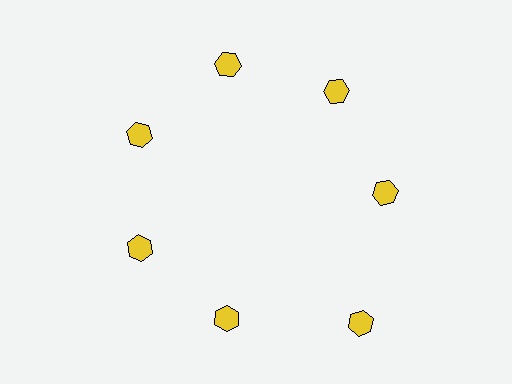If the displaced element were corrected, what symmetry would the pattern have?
It would have 7-fold rotational symmetry — the pattern would map onto itself every 51 degrees.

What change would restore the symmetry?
The symmetry would be restored by moving it inward, back onto the ring so that all 7 hexagons sit at equal angles and equal distance from the center.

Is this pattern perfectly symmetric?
No. The 7 yellow hexagons are arranged in a ring, but one element near the 5 o'clock position is pushed outward from the center, breaking the 7-fold rotational symmetry.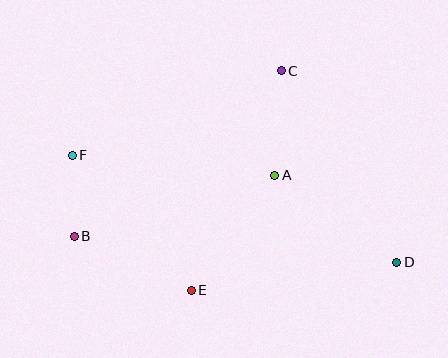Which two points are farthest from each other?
Points D and F are farthest from each other.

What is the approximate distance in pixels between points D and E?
The distance between D and E is approximately 208 pixels.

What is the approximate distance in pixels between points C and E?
The distance between C and E is approximately 238 pixels.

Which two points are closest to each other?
Points B and F are closest to each other.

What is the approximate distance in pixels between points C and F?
The distance between C and F is approximately 226 pixels.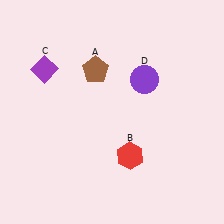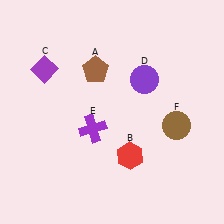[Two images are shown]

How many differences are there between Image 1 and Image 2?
There are 2 differences between the two images.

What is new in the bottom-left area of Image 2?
A purple cross (E) was added in the bottom-left area of Image 2.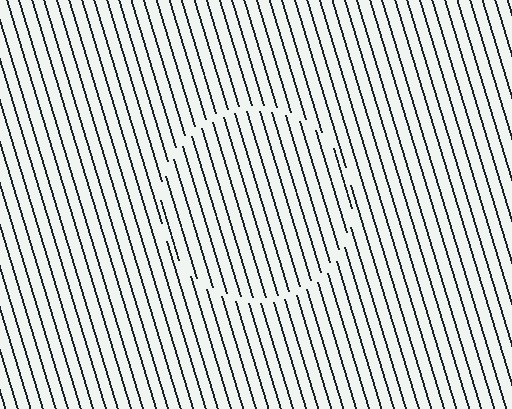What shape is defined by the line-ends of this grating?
An illusory circle. The interior of the shape contains the same grating, shifted by half a period — the contour is defined by the phase discontinuity where line-ends from the inner and outer gratings abut.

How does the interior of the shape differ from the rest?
The interior of the shape contains the same grating, shifted by half a period — the contour is defined by the phase discontinuity where line-ends from the inner and outer gratings abut.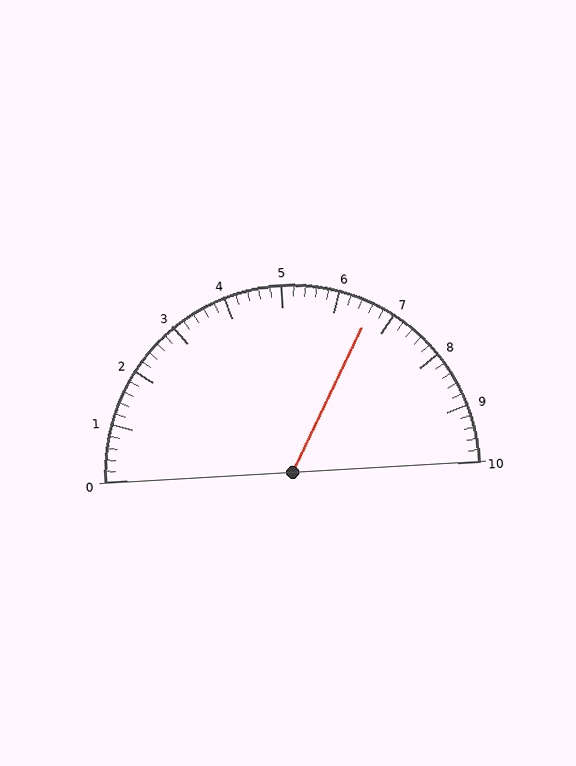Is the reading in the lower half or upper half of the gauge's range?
The reading is in the upper half of the range (0 to 10).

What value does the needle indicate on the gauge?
The needle indicates approximately 6.6.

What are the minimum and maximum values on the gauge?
The gauge ranges from 0 to 10.